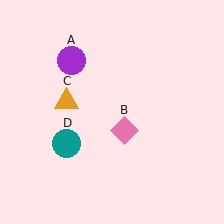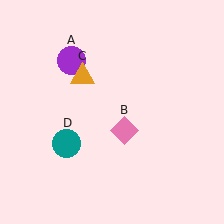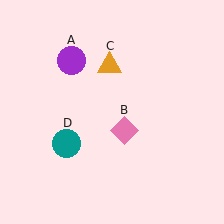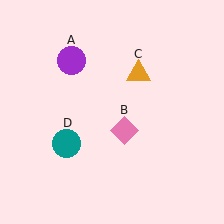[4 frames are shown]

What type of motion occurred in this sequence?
The orange triangle (object C) rotated clockwise around the center of the scene.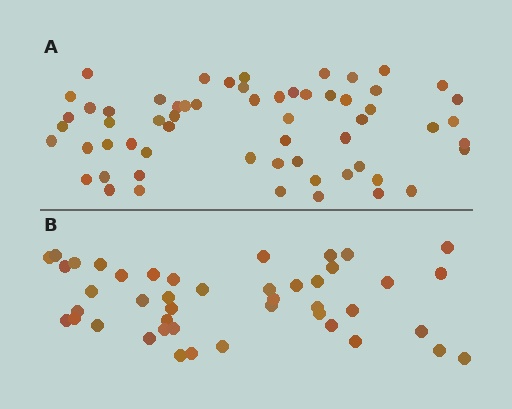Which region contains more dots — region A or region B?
Region A (the top region) has more dots.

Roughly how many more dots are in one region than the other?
Region A has approximately 15 more dots than region B.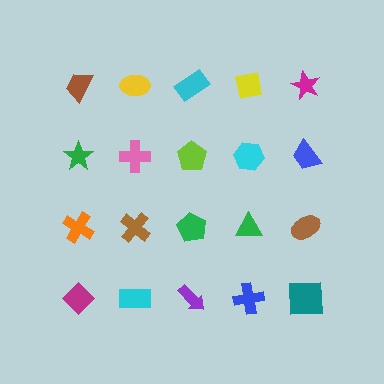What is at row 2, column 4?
A cyan hexagon.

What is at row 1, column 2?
A yellow ellipse.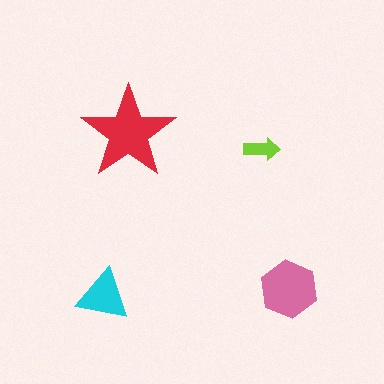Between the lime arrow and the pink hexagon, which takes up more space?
The pink hexagon.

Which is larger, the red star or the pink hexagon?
The red star.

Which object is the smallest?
The lime arrow.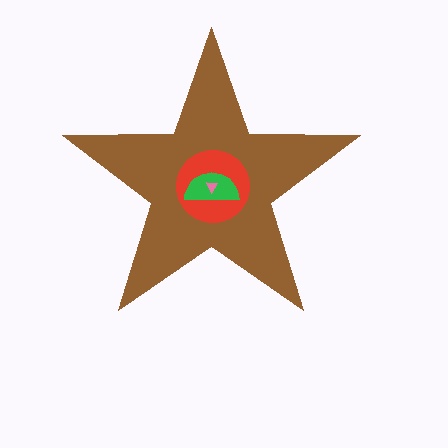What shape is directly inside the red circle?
The green semicircle.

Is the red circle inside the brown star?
Yes.